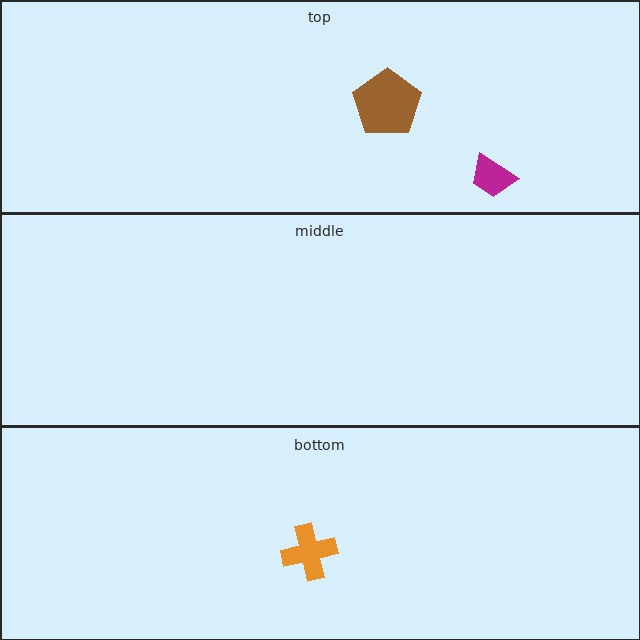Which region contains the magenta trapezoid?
The top region.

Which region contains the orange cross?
The bottom region.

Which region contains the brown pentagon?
The top region.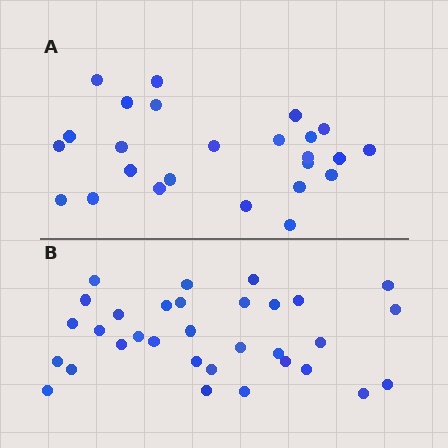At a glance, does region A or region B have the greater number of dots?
Region B (the bottom region) has more dots.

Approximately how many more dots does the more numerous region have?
Region B has roughly 8 or so more dots than region A.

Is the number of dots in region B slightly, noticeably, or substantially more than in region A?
Region B has noticeably more, but not dramatically so. The ratio is roughly 1.3 to 1.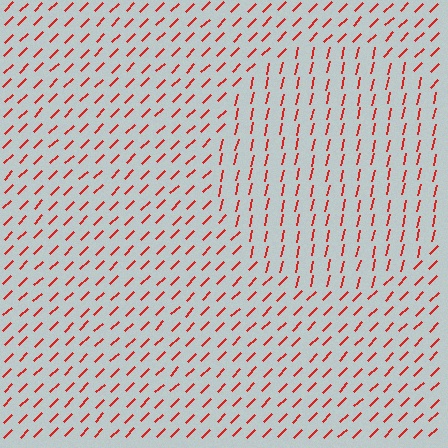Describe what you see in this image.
The image is filled with small red line segments. A circle region in the image has lines oriented differently from the surrounding lines, creating a visible texture boundary.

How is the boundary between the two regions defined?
The boundary is defined purely by a change in line orientation (approximately 32 degrees difference). All lines are the same color and thickness.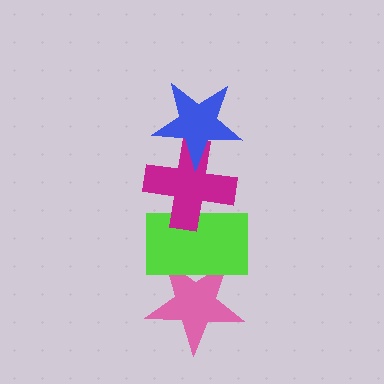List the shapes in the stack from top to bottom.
From top to bottom: the blue star, the magenta cross, the lime rectangle, the pink star.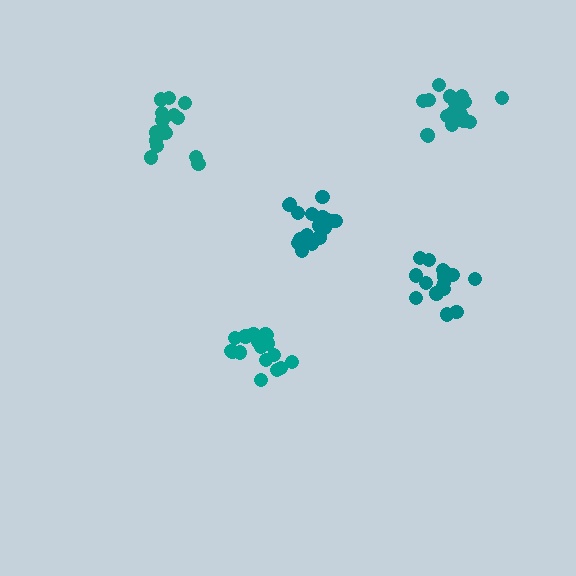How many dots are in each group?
Group 1: 18 dots, Group 2: 16 dots, Group 3: 18 dots, Group 4: 17 dots, Group 5: 15 dots (84 total).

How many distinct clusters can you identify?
There are 5 distinct clusters.